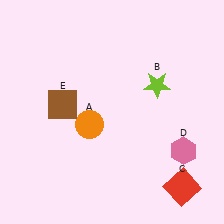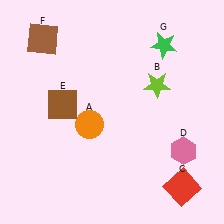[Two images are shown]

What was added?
A brown square (F), a green star (G) were added in Image 2.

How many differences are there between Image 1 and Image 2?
There are 2 differences between the two images.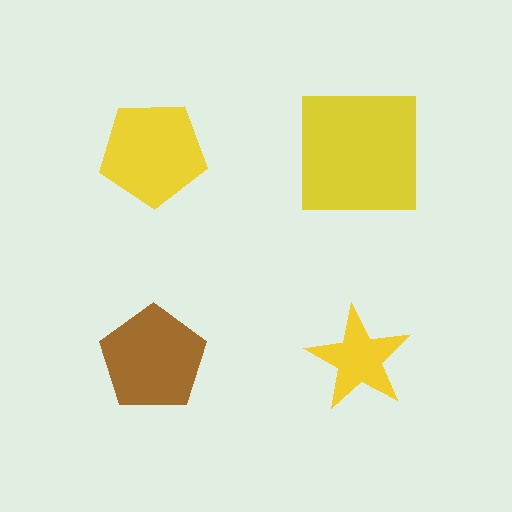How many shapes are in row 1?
2 shapes.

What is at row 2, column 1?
A brown pentagon.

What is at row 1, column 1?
A yellow pentagon.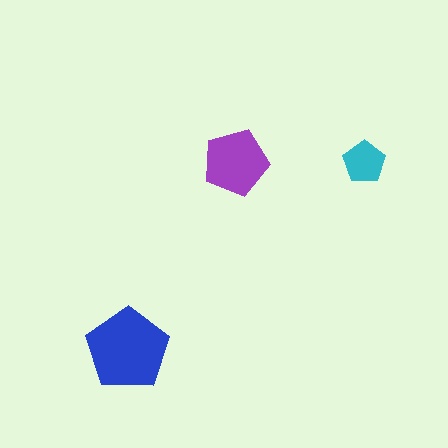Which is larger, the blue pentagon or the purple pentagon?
The blue one.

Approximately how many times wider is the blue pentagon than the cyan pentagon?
About 2 times wider.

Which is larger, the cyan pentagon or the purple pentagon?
The purple one.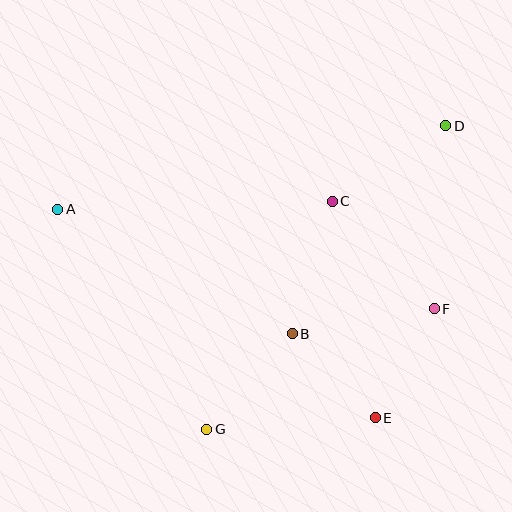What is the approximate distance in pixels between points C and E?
The distance between C and E is approximately 221 pixels.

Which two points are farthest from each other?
Points A and D are farthest from each other.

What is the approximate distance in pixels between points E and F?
The distance between E and F is approximately 124 pixels.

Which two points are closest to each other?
Points B and E are closest to each other.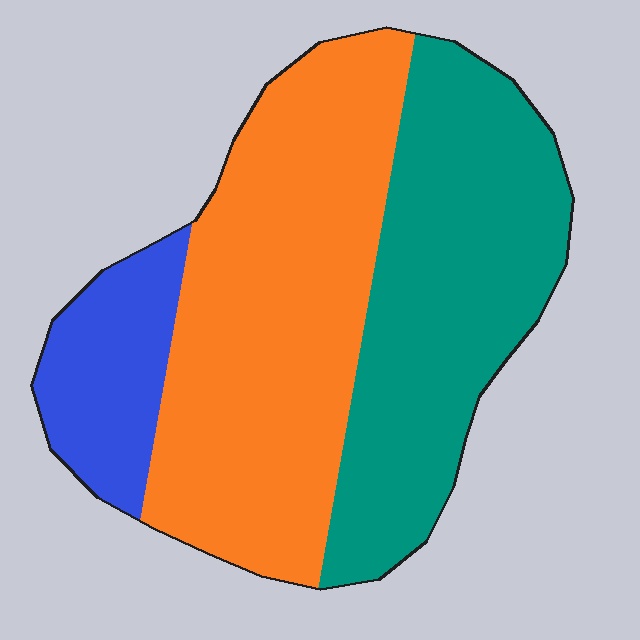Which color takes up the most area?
Orange, at roughly 45%.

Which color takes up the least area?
Blue, at roughly 15%.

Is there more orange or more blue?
Orange.